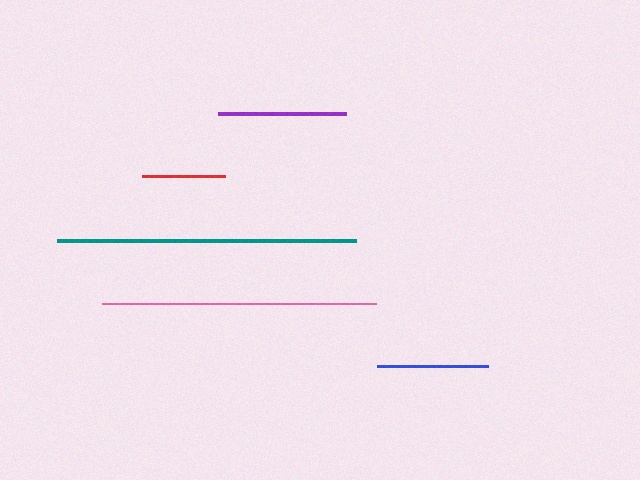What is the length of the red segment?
The red segment is approximately 83 pixels long.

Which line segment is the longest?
The teal line is the longest at approximately 299 pixels.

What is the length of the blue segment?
The blue segment is approximately 111 pixels long.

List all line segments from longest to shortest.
From longest to shortest: teal, pink, purple, blue, red.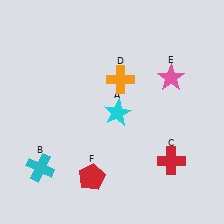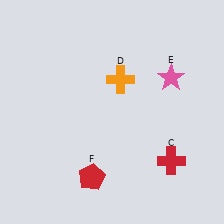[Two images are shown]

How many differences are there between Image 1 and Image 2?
There are 2 differences between the two images.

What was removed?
The cyan star (A), the cyan cross (B) were removed in Image 2.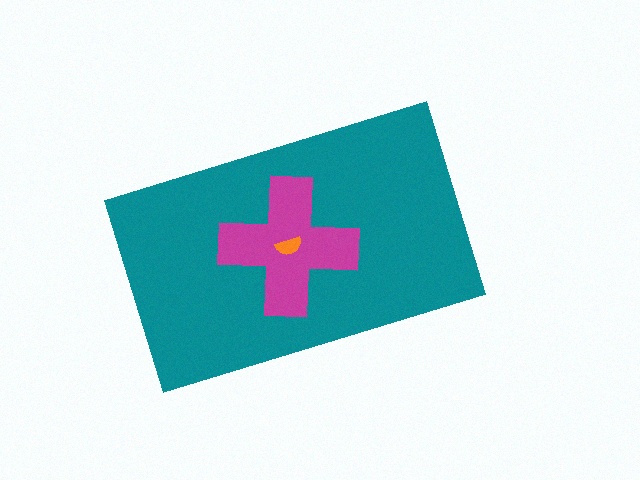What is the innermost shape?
The orange semicircle.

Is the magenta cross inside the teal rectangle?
Yes.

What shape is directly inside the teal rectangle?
The magenta cross.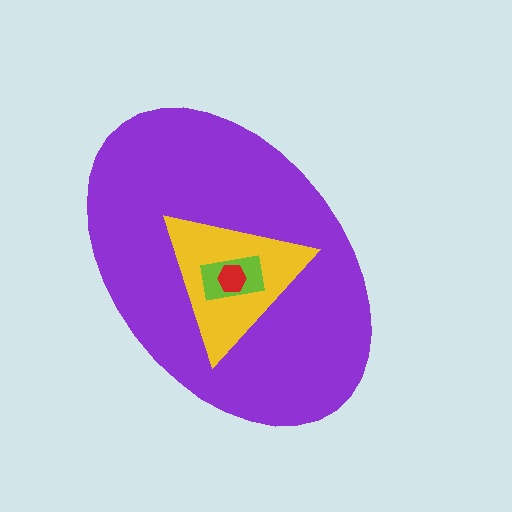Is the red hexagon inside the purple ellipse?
Yes.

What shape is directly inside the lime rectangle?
The red hexagon.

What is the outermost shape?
The purple ellipse.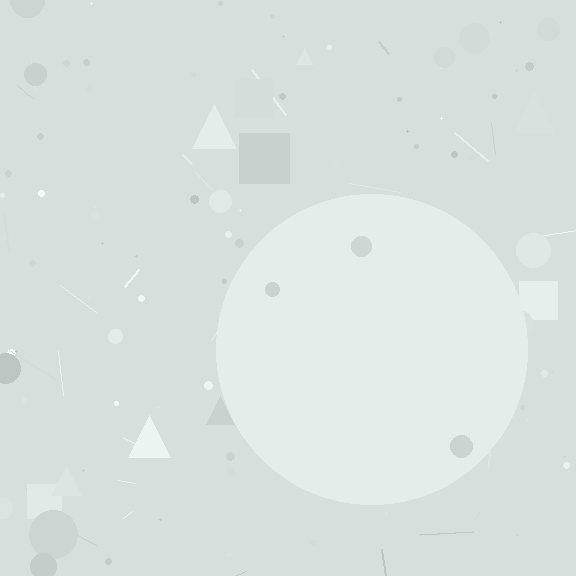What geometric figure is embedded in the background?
A circle is embedded in the background.